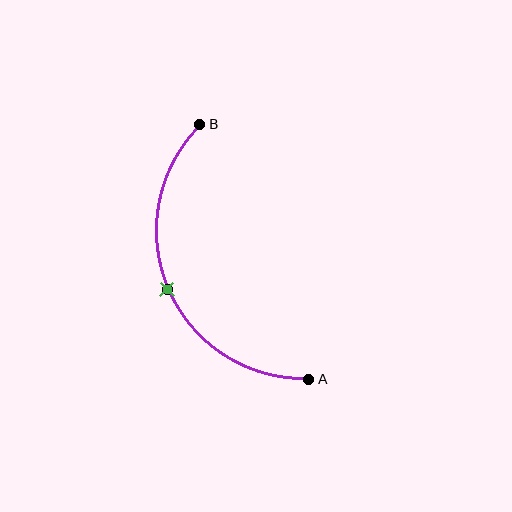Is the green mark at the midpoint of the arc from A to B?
Yes. The green mark lies on the arc at equal arc-length from both A and B — it is the arc midpoint.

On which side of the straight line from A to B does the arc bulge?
The arc bulges to the left of the straight line connecting A and B.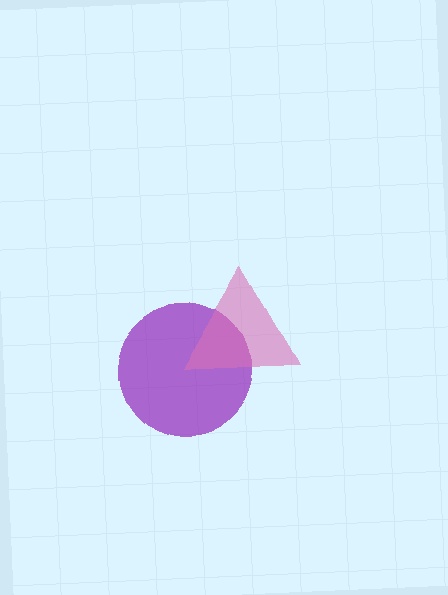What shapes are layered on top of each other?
The layered shapes are: a purple circle, a pink triangle.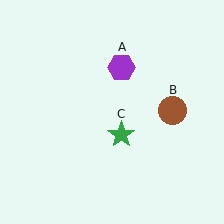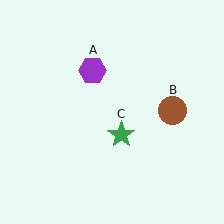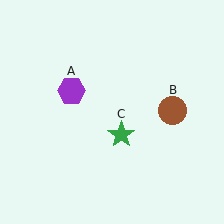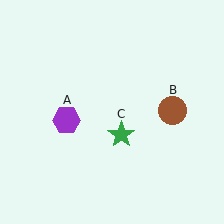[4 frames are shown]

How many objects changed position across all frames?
1 object changed position: purple hexagon (object A).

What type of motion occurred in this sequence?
The purple hexagon (object A) rotated counterclockwise around the center of the scene.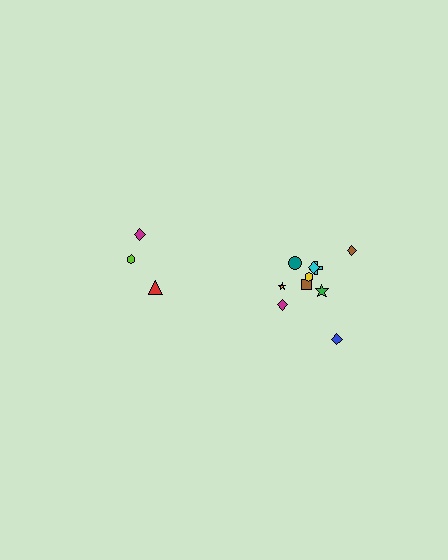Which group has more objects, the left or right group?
The right group.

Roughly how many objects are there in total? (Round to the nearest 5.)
Roughly 15 objects in total.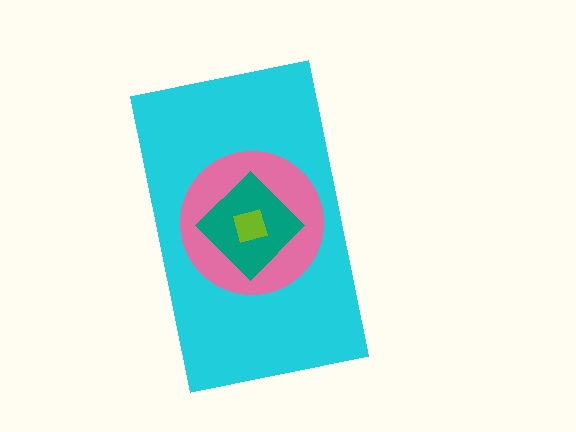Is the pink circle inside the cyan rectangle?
Yes.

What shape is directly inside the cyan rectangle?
The pink circle.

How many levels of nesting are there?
4.